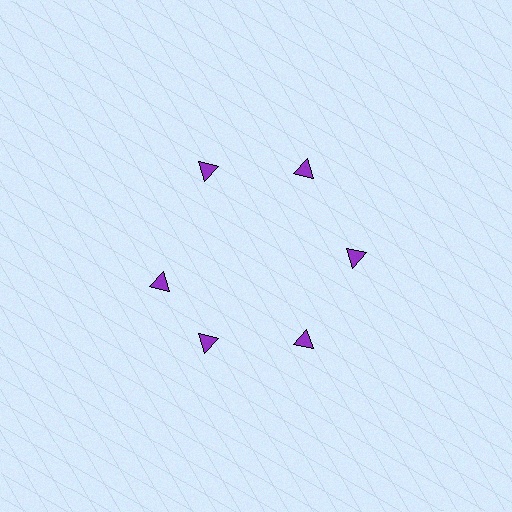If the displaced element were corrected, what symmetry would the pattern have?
It would have 6-fold rotational symmetry — the pattern would map onto itself every 60 degrees.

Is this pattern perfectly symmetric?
No. The 6 purple triangles are arranged in a ring, but one element near the 9 o'clock position is rotated out of alignment along the ring, breaking the 6-fold rotational symmetry.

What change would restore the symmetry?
The symmetry would be restored by rotating it back into even spacing with its neighbors so that all 6 triangles sit at equal angles and equal distance from the center.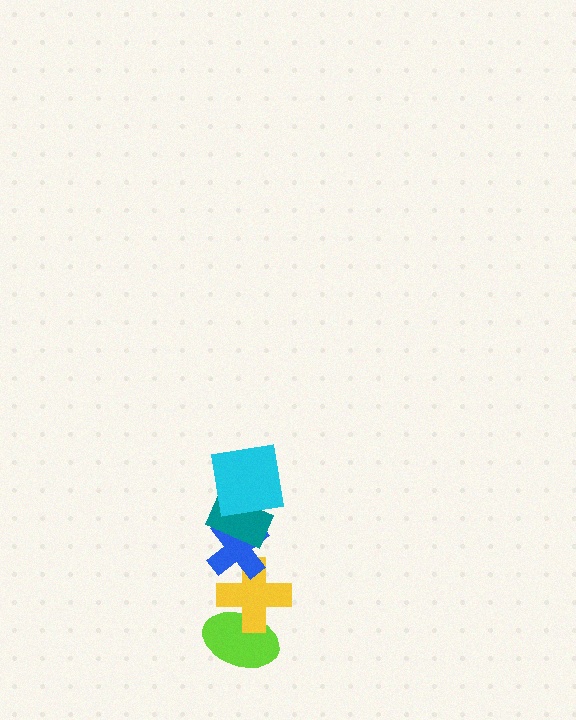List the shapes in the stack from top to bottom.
From top to bottom: the cyan square, the teal rectangle, the blue cross, the yellow cross, the lime ellipse.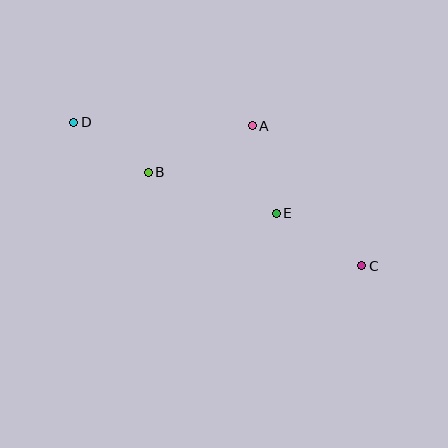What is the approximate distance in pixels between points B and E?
The distance between B and E is approximately 134 pixels.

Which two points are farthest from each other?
Points C and D are farthest from each other.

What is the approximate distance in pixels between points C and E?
The distance between C and E is approximately 100 pixels.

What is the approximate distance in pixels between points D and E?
The distance between D and E is approximately 222 pixels.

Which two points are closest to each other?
Points B and D are closest to each other.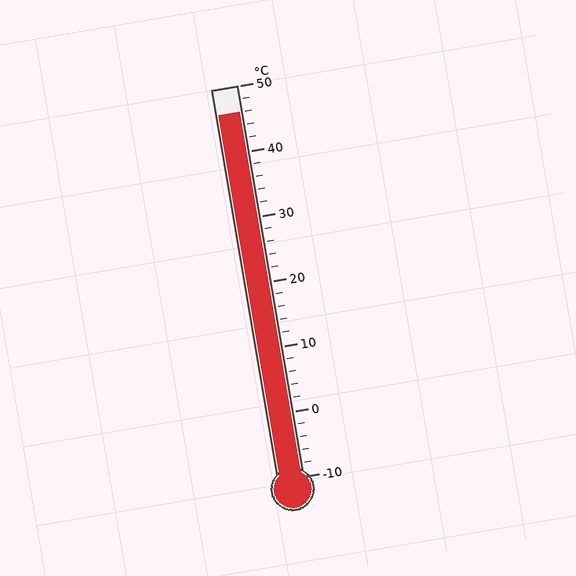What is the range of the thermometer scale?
The thermometer scale ranges from -10°C to 50°C.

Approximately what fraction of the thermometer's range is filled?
The thermometer is filled to approximately 95% of its range.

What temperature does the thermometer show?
The thermometer shows approximately 46°C.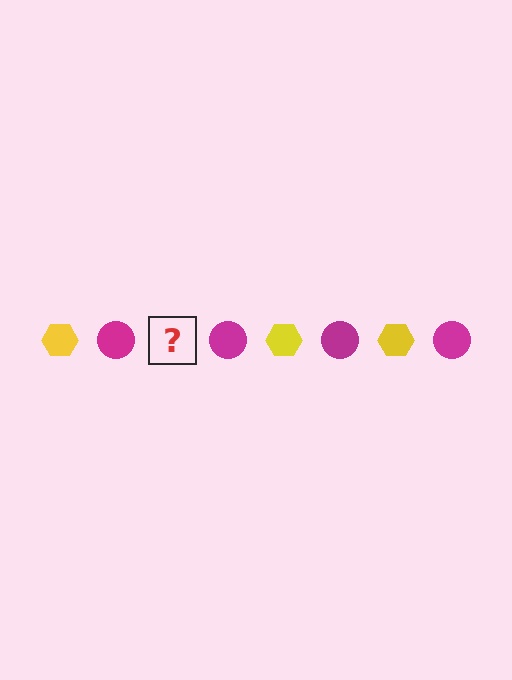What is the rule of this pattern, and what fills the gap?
The rule is that the pattern alternates between yellow hexagon and magenta circle. The gap should be filled with a yellow hexagon.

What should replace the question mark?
The question mark should be replaced with a yellow hexagon.